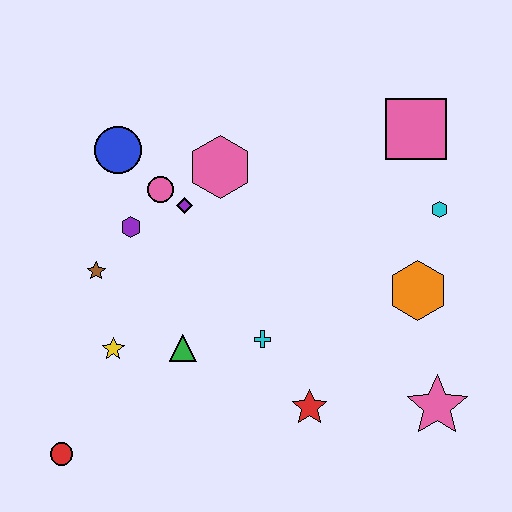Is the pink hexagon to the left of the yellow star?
No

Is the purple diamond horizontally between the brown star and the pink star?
Yes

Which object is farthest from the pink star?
The blue circle is farthest from the pink star.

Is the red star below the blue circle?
Yes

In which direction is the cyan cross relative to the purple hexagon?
The cyan cross is to the right of the purple hexagon.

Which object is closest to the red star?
The cyan cross is closest to the red star.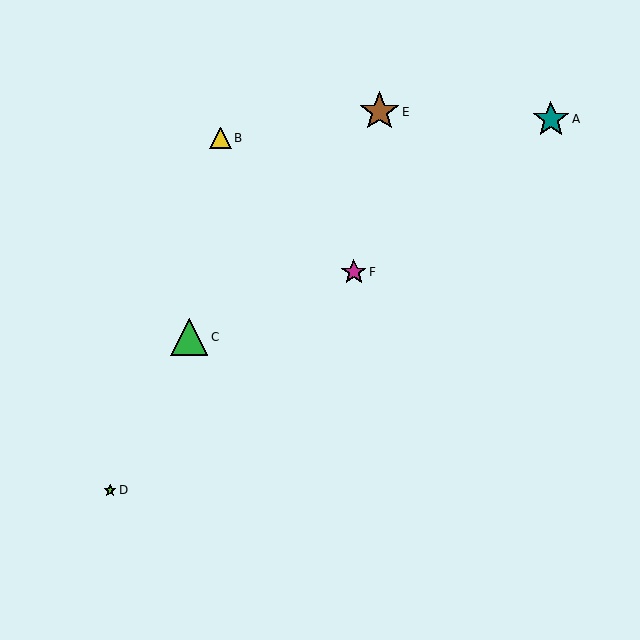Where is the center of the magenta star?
The center of the magenta star is at (354, 272).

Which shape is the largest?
The brown star (labeled E) is the largest.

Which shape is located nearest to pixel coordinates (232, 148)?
The yellow triangle (labeled B) at (220, 138) is nearest to that location.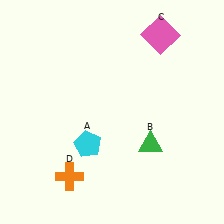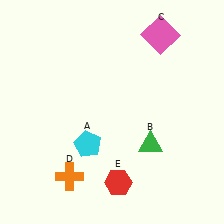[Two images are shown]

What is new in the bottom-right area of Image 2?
A red hexagon (E) was added in the bottom-right area of Image 2.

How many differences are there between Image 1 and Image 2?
There is 1 difference between the two images.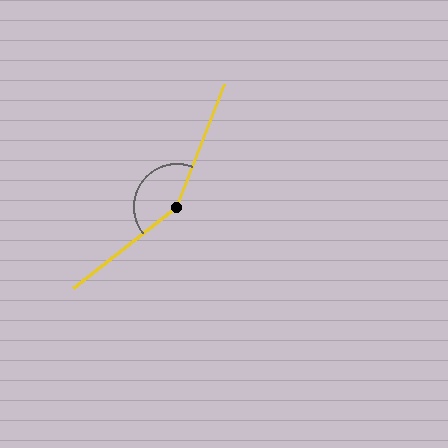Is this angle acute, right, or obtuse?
It is obtuse.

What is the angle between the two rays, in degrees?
Approximately 150 degrees.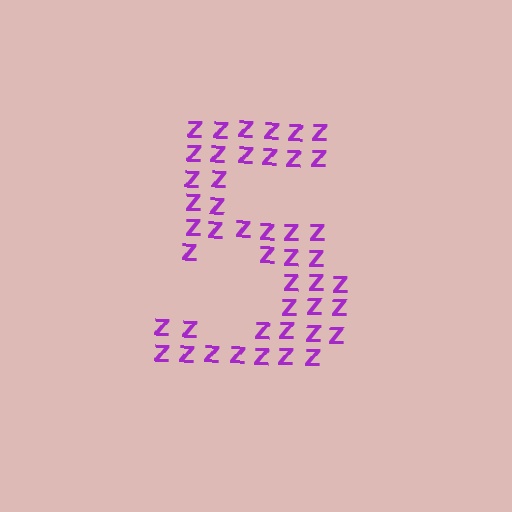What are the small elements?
The small elements are letter Z's.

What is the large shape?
The large shape is the digit 5.